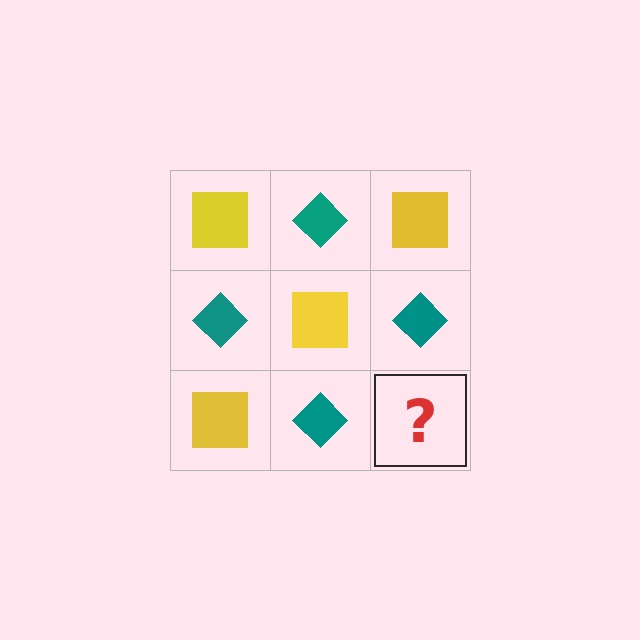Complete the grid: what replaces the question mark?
The question mark should be replaced with a yellow square.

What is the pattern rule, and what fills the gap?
The rule is that it alternates yellow square and teal diamond in a checkerboard pattern. The gap should be filled with a yellow square.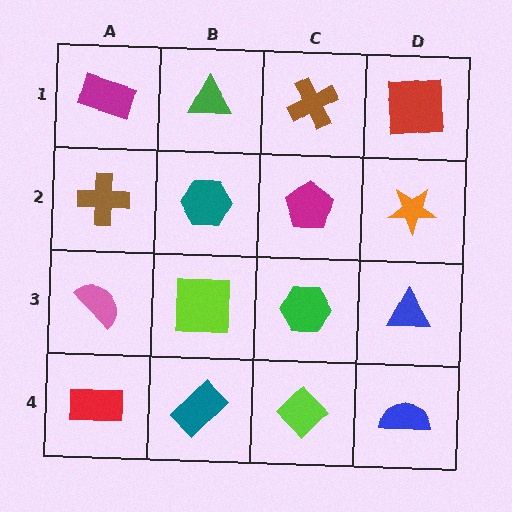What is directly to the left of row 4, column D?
A lime diamond.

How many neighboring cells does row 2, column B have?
4.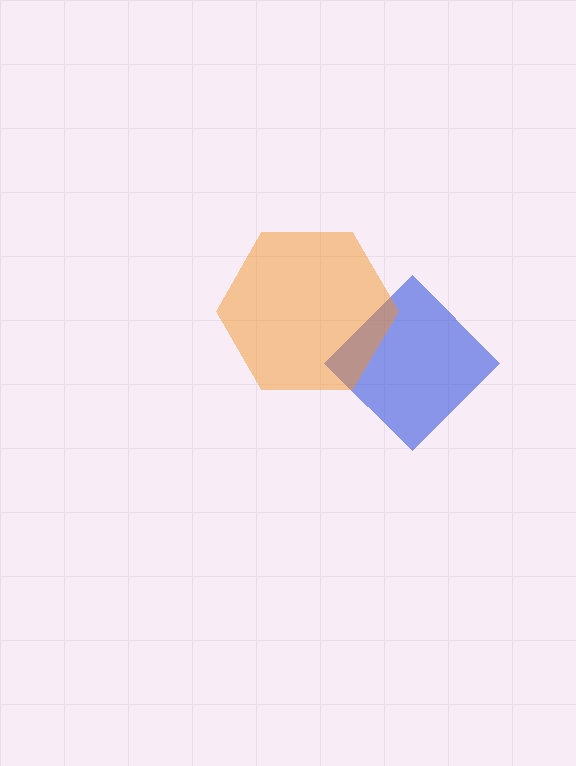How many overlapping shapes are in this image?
There are 2 overlapping shapes in the image.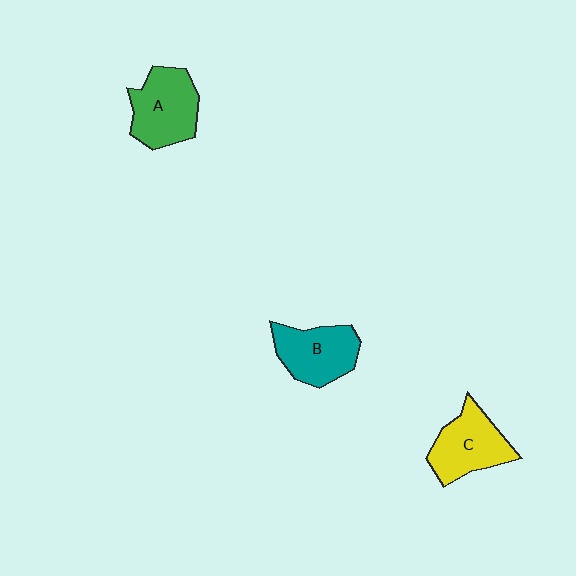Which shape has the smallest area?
Shape B (teal).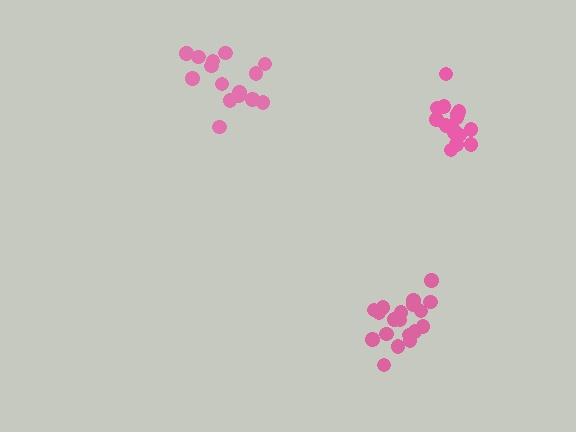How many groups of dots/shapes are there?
There are 3 groups.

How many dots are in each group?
Group 1: 15 dots, Group 2: 15 dots, Group 3: 19 dots (49 total).